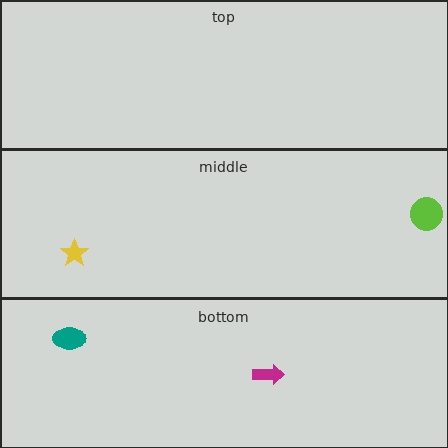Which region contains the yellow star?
The middle region.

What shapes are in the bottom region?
The magenta arrow, the teal ellipse.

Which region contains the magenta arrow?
The bottom region.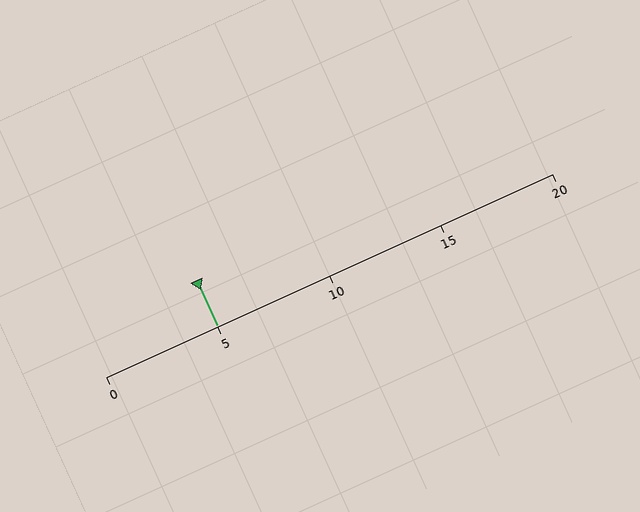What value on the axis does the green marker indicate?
The marker indicates approximately 5.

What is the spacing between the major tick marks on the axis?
The major ticks are spaced 5 apart.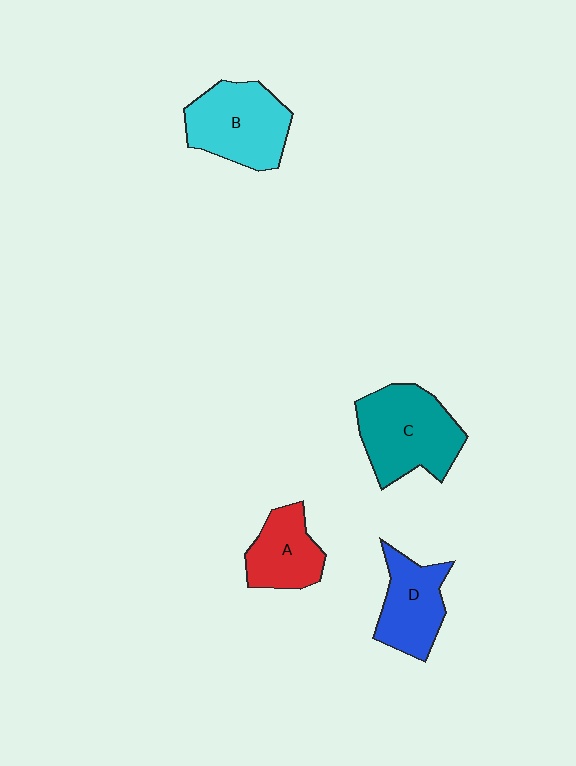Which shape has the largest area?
Shape C (teal).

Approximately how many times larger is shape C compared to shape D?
Approximately 1.4 times.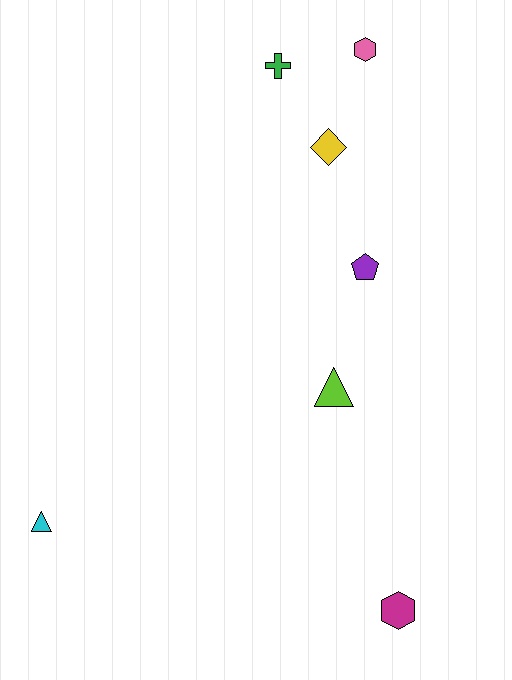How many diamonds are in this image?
There is 1 diamond.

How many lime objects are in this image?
There is 1 lime object.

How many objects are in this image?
There are 7 objects.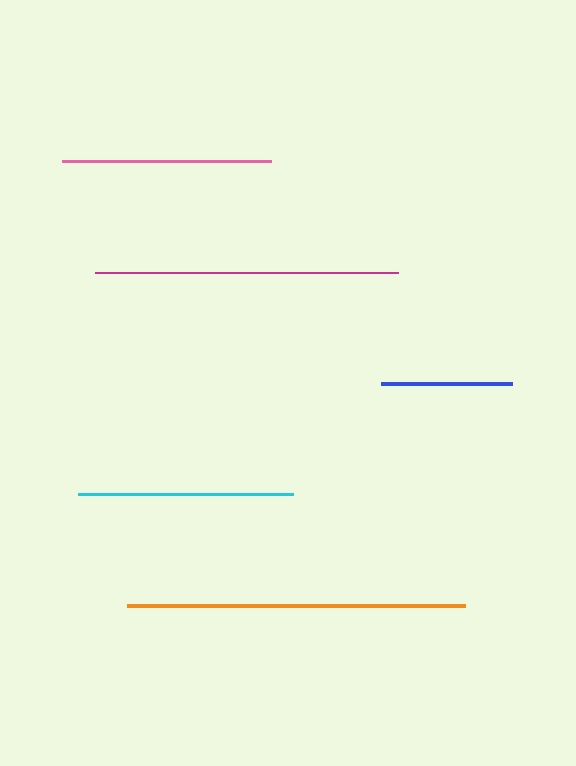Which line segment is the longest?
The orange line is the longest at approximately 338 pixels.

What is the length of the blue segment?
The blue segment is approximately 131 pixels long.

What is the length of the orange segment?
The orange segment is approximately 338 pixels long.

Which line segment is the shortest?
The blue line is the shortest at approximately 131 pixels.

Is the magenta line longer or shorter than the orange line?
The orange line is longer than the magenta line.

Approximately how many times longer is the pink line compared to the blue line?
The pink line is approximately 1.6 times the length of the blue line.